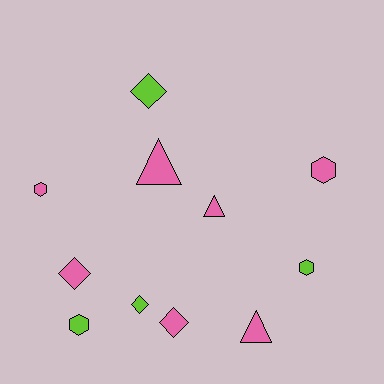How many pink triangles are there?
There are 3 pink triangles.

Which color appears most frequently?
Pink, with 7 objects.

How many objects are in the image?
There are 11 objects.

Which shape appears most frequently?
Diamond, with 4 objects.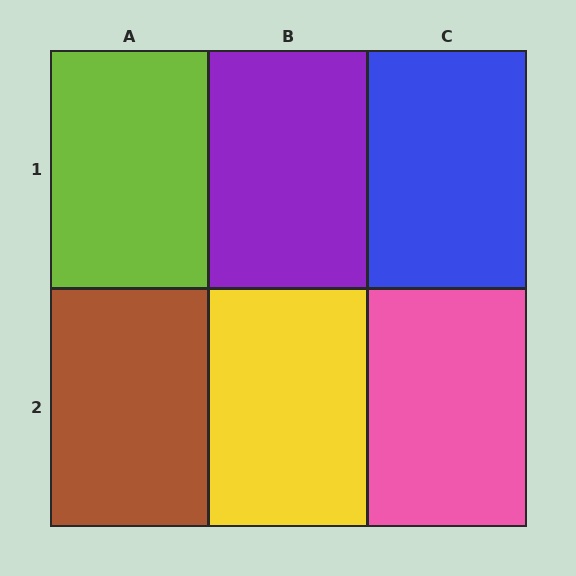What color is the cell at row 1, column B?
Purple.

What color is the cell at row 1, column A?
Lime.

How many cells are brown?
1 cell is brown.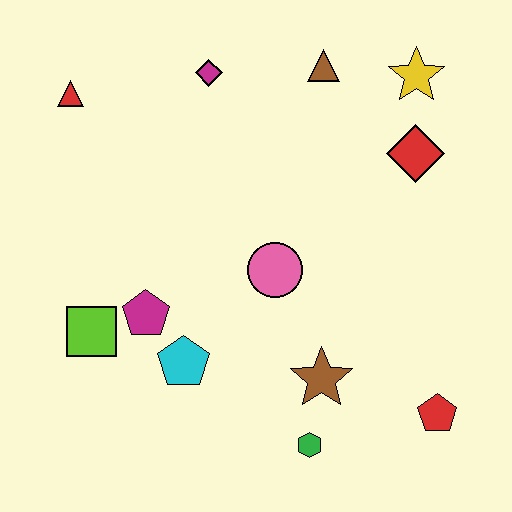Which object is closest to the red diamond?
The yellow star is closest to the red diamond.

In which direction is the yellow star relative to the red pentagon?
The yellow star is above the red pentagon.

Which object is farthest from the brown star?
The red triangle is farthest from the brown star.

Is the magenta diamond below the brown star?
No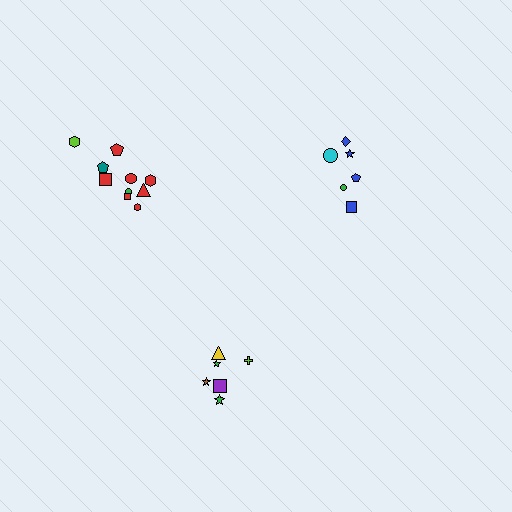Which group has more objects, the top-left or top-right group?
The top-left group.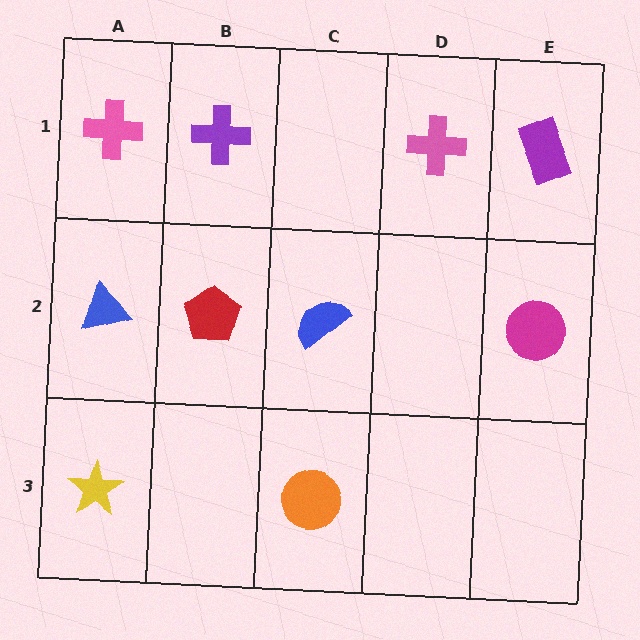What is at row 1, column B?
A purple cross.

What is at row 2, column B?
A red pentagon.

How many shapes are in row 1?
4 shapes.